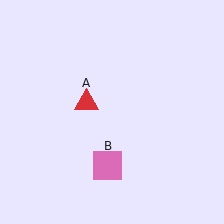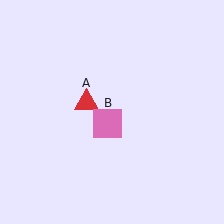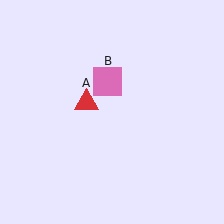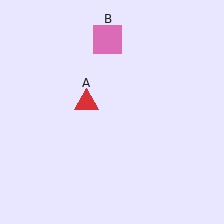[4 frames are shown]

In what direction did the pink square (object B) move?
The pink square (object B) moved up.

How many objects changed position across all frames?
1 object changed position: pink square (object B).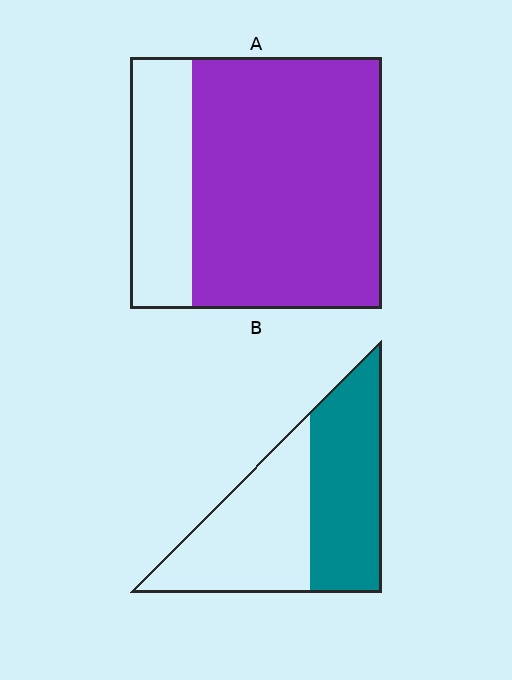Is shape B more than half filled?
Roughly half.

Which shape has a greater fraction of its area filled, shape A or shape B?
Shape A.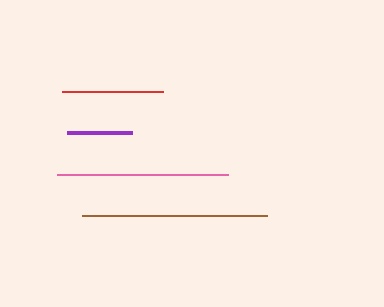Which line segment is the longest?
The brown line is the longest at approximately 185 pixels.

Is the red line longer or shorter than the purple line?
The red line is longer than the purple line.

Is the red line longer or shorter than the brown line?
The brown line is longer than the red line.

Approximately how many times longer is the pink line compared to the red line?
The pink line is approximately 1.7 times the length of the red line.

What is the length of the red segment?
The red segment is approximately 101 pixels long.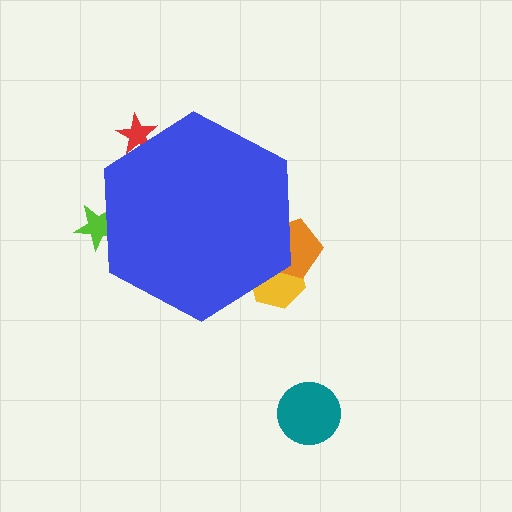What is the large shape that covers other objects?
A blue hexagon.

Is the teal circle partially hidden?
No, the teal circle is fully visible.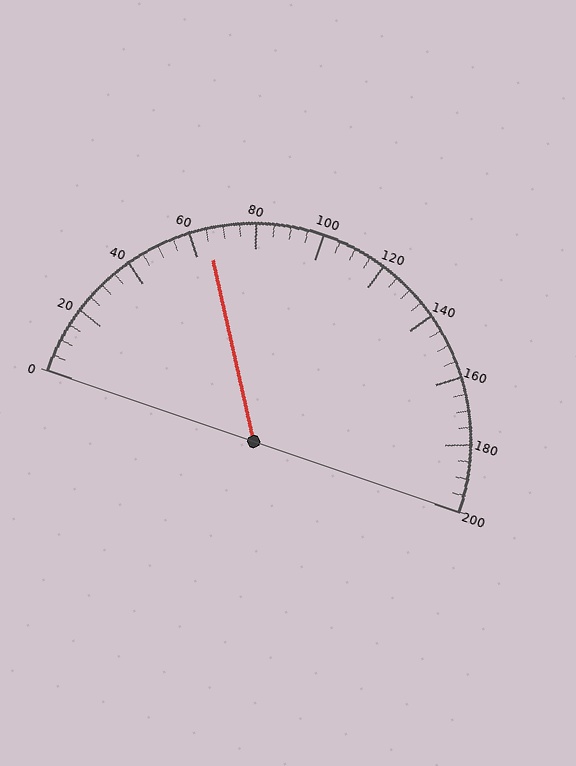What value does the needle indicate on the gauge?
The needle indicates approximately 65.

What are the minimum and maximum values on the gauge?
The gauge ranges from 0 to 200.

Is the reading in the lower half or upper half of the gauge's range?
The reading is in the lower half of the range (0 to 200).